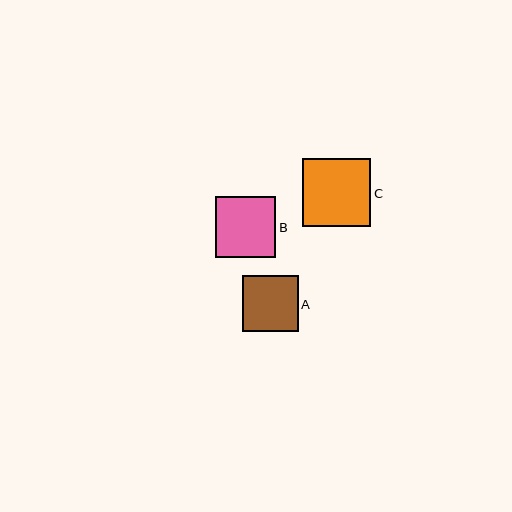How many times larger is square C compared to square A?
Square C is approximately 1.2 times the size of square A.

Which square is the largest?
Square C is the largest with a size of approximately 68 pixels.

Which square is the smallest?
Square A is the smallest with a size of approximately 56 pixels.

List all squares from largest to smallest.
From largest to smallest: C, B, A.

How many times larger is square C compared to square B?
Square C is approximately 1.1 times the size of square B.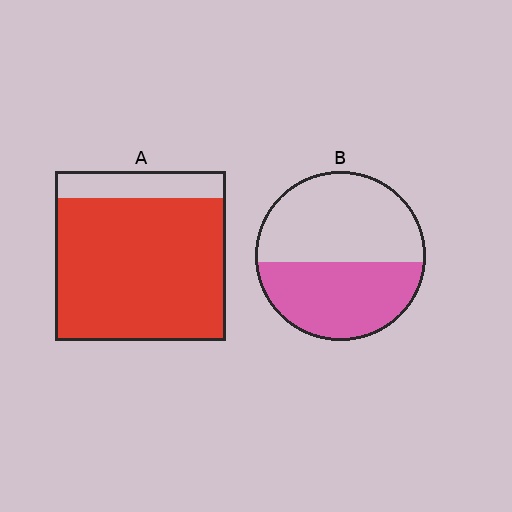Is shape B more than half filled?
No.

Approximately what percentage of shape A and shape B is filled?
A is approximately 85% and B is approximately 45%.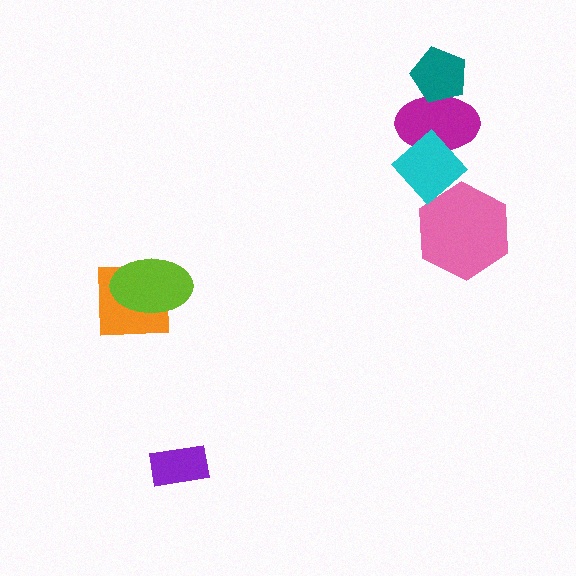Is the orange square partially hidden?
Yes, it is partially covered by another shape.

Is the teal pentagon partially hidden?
No, no other shape covers it.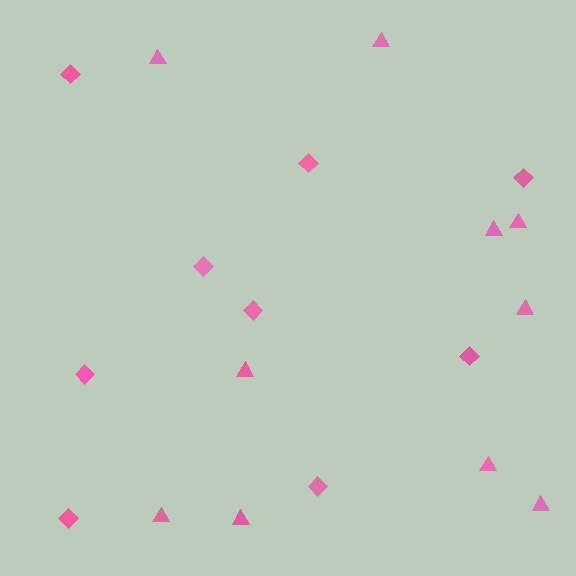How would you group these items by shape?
There are 2 groups: one group of diamonds (9) and one group of triangles (10).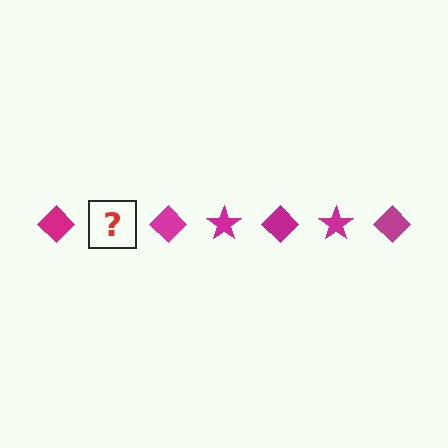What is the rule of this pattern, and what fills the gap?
The rule is that the pattern cycles through diamond, star shapes in magenta. The gap should be filled with a magenta star.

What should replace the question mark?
The question mark should be replaced with a magenta star.